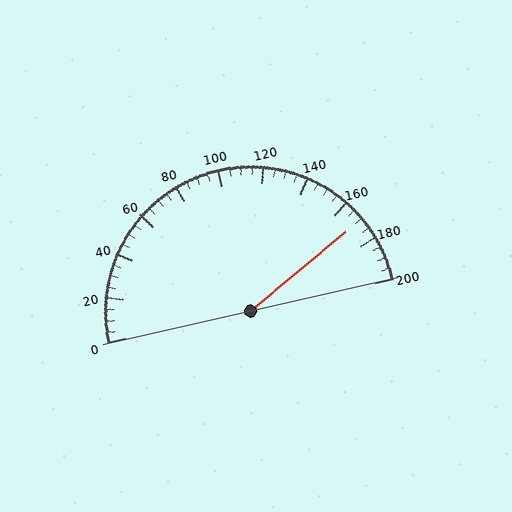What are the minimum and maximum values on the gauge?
The gauge ranges from 0 to 200.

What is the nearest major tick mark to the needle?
The nearest major tick mark is 160.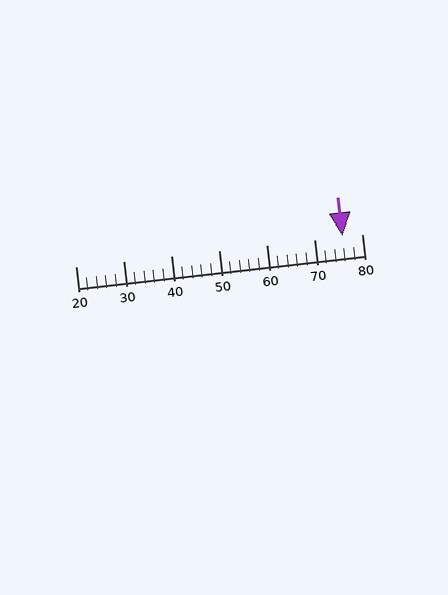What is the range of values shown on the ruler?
The ruler shows values from 20 to 80.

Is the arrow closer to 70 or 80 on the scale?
The arrow is closer to 80.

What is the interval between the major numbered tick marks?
The major tick marks are spaced 10 units apart.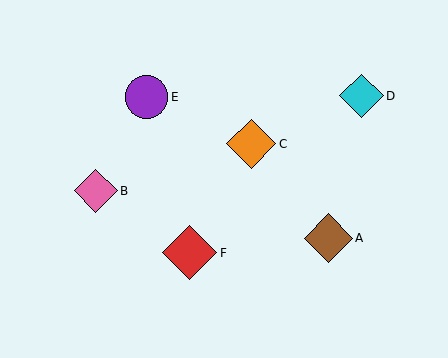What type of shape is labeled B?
Shape B is a pink diamond.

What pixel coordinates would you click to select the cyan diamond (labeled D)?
Click at (362, 96) to select the cyan diamond D.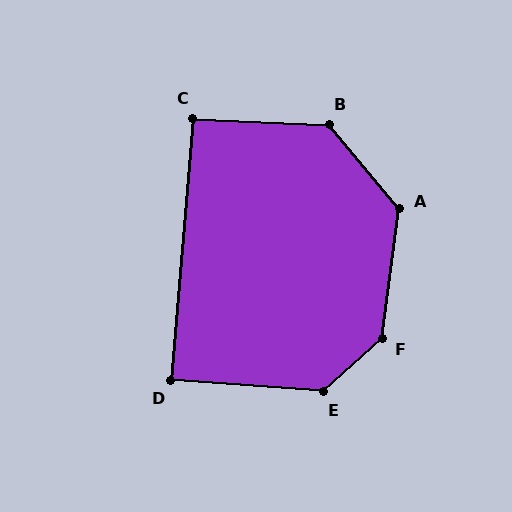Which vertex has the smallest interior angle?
D, at approximately 89 degrees.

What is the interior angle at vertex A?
Approximately 133 degrees (obtuse).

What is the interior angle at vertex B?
Approximately 132 degrees (obtuse).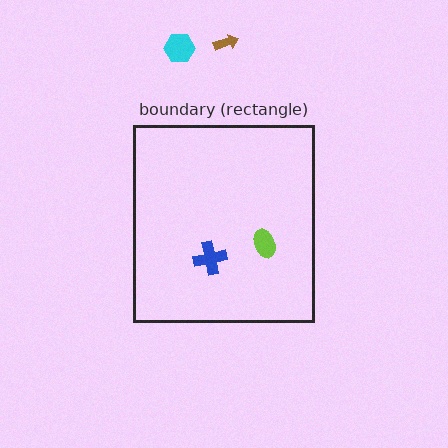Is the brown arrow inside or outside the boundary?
Outside.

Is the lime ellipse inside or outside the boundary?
Inside.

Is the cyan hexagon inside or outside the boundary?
Outside.